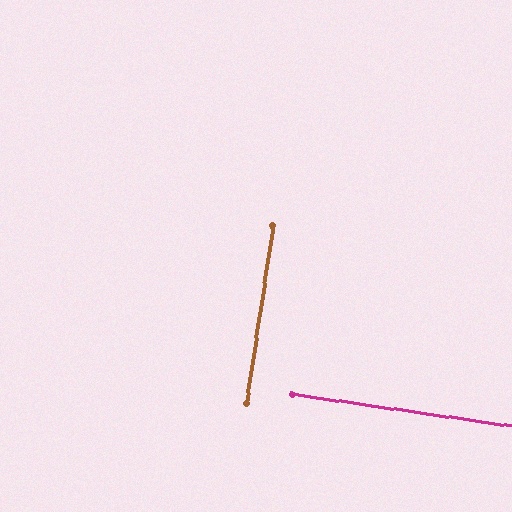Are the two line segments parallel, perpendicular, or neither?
Perpendicular — they meet at approximately 90°.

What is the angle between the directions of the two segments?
Approximately 90 degrees.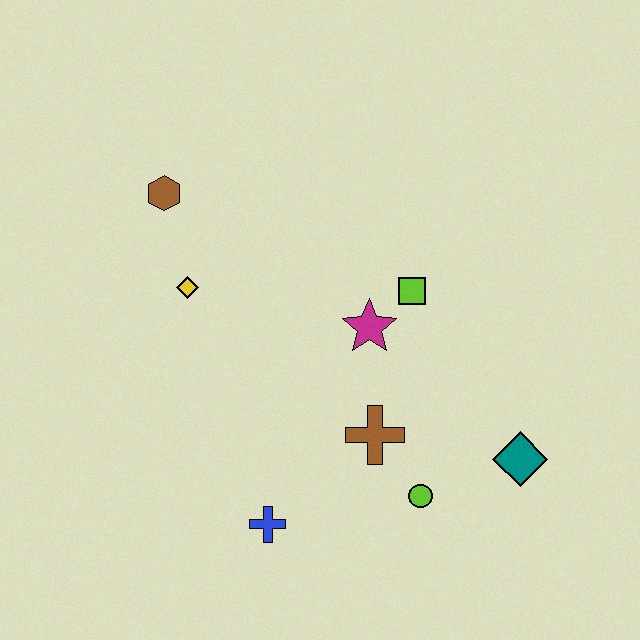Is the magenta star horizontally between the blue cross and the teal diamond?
Yes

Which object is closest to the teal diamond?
The lime circle is closest to the teal diamond.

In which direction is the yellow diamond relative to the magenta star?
The yellow diamond is to the left of the magenta star.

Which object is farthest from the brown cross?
The brown hexagon is farthest from the brown cross.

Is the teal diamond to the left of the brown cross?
No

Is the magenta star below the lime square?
Yes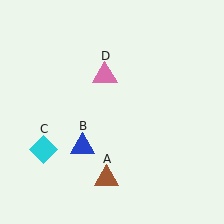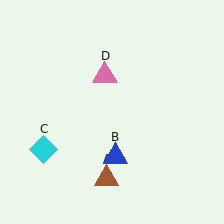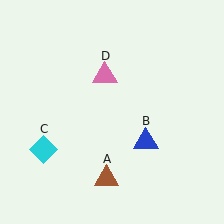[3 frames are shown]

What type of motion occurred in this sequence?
The blue triangle (object B) rotated counterclockwise around the center of the scene.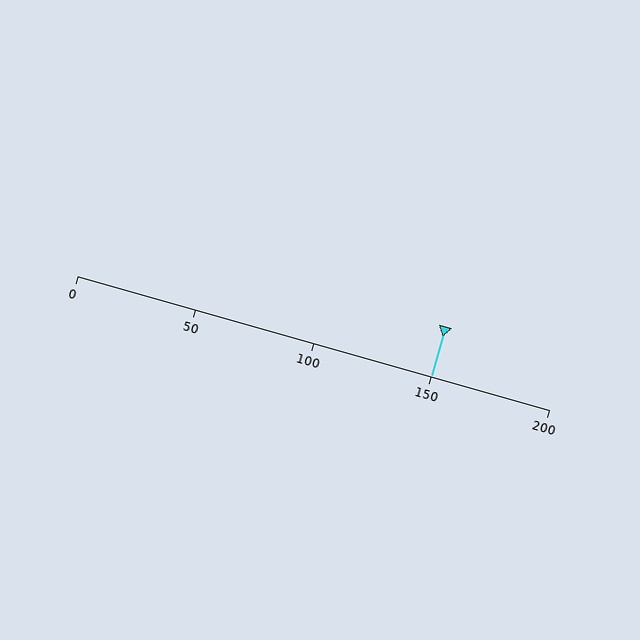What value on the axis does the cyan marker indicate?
The marker indicates approximately 150.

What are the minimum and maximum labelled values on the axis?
The axis runs from 0 to 200.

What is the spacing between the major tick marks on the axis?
The major ticks are spaced 50 apart.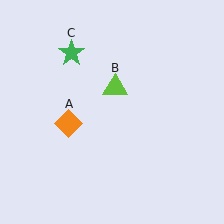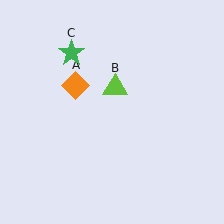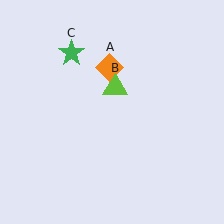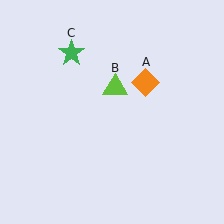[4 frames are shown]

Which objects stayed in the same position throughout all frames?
Lime triangle (object B) and green star (object C) remained stationary.